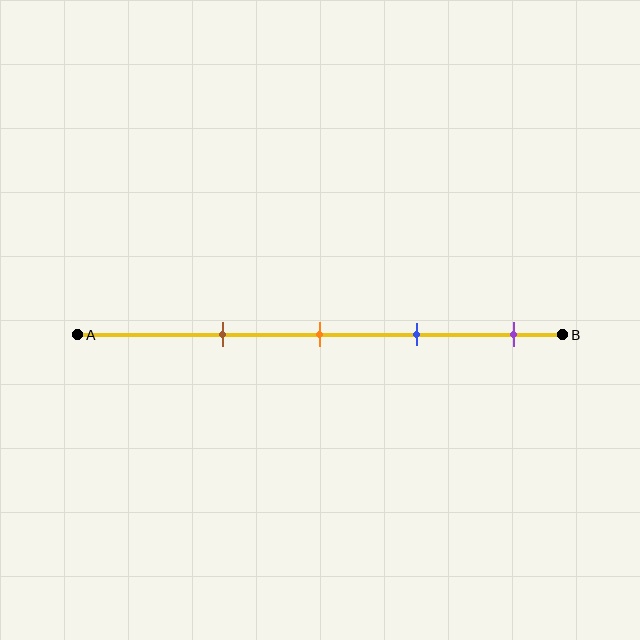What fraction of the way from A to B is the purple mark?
The purple mark is approximately 90% (0.9) of the way from A to B.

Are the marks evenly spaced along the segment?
Yes, the marks are approximately evenly spaced.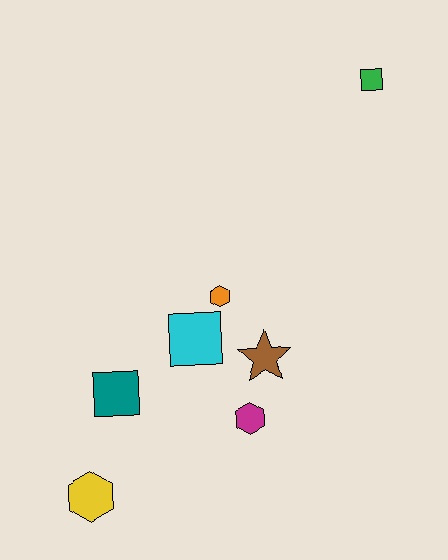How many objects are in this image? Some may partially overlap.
There are 7 objects.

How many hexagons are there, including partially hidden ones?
There are 3 hexagons.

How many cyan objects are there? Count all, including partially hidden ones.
There is 1 cyan object.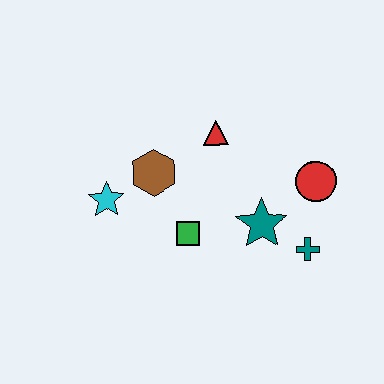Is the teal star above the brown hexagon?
No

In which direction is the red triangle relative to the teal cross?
The red triangle is above the teal cross.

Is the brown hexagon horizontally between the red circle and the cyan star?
Yes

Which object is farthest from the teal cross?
The cyan star is farthest from the teal cross.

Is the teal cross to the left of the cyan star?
No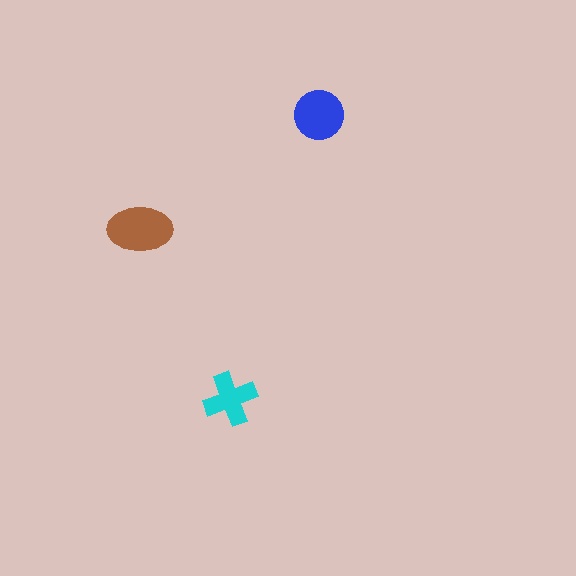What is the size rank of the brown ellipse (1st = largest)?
1st.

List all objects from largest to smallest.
The brown ellipse, the blue circle, the cyan cross.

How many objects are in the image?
There are 3 objects in the image.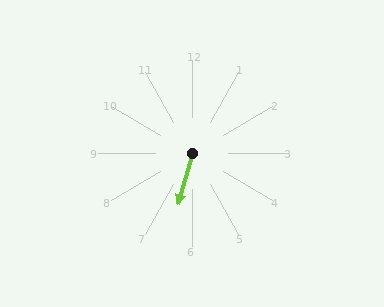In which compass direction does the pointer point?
South.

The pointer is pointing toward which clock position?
Roughly 7 o'clock.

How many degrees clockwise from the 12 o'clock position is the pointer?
Approximately 196 degrees.